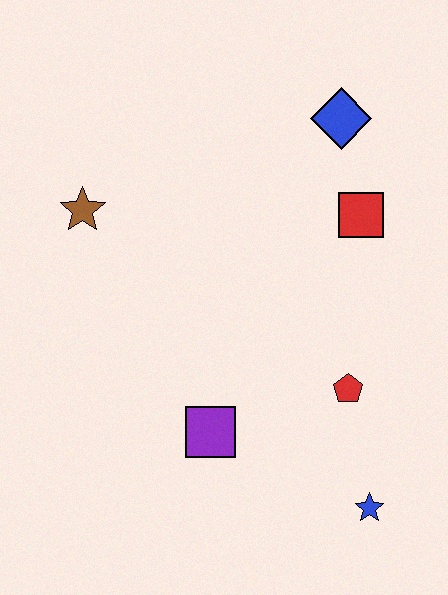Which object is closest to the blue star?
The red pentagon is closest to the blue star.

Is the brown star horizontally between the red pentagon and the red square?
No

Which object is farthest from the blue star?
The brown star is farthest from the blue star.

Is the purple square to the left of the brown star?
No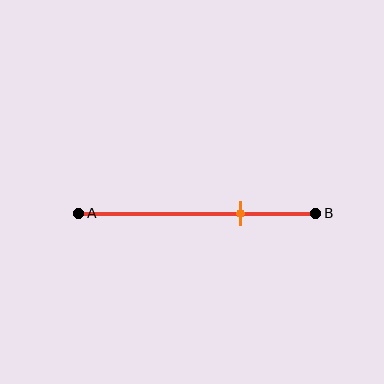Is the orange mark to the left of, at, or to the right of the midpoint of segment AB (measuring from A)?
The orange mark is to the right of the midpoint of segment AB.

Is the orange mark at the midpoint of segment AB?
No, the mark is at about 70% from A, not at the 50% midpoint.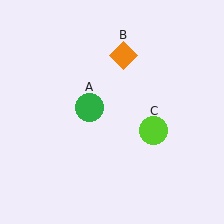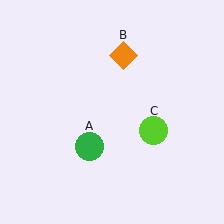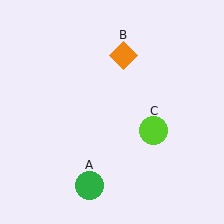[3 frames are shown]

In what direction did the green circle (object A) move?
The green circle (object A) moved down.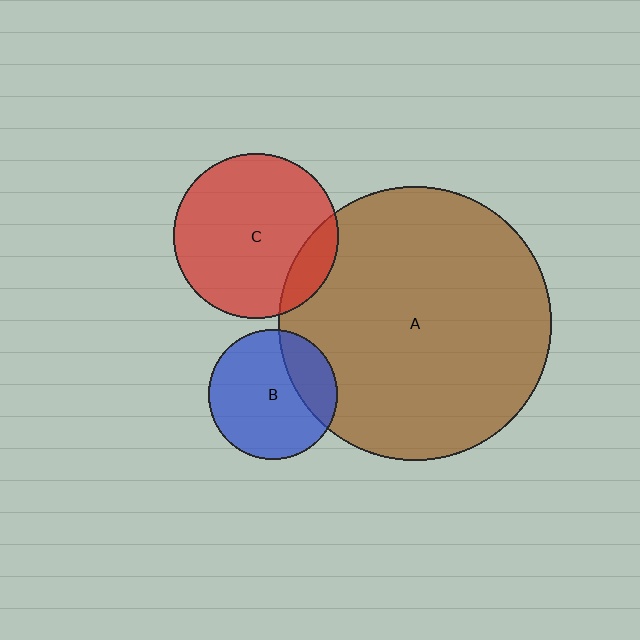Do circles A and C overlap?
Yes.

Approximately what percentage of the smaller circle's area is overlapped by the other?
Approximately 15%.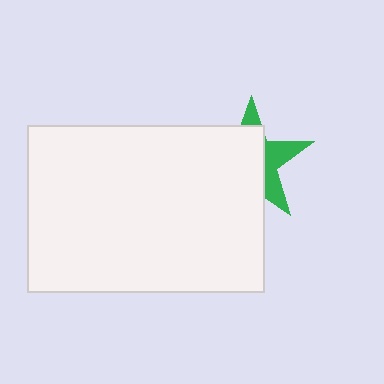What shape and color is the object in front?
The object in front is a white rectangle.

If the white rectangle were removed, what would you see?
You would see the complete green star.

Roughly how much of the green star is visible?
A small part of it is visible (roughly 35%).